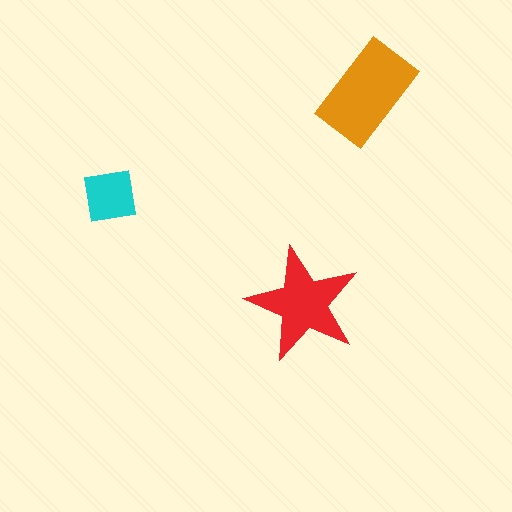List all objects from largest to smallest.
The orange rectangle, the red star, the cyan square.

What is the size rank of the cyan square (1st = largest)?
3rd.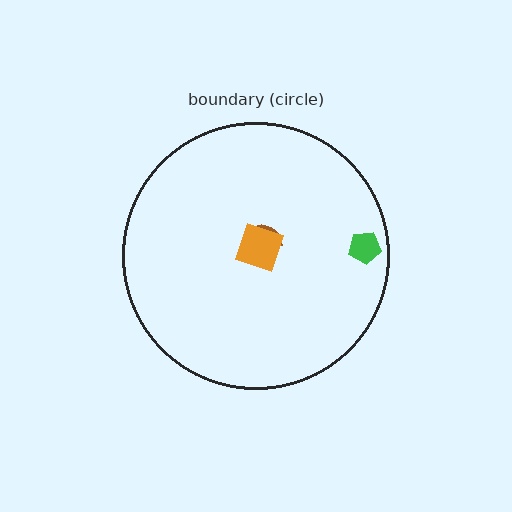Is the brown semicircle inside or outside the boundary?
Inside.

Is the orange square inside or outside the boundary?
Inside.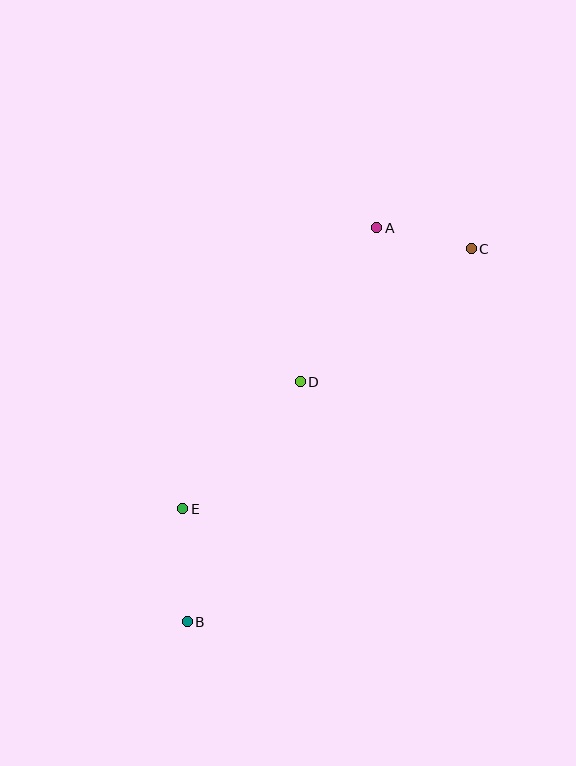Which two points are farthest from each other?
Points B and C are farthest from each other.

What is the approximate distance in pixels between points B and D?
The distance between B and D is approximately 265 pixels.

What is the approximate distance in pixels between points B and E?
The distance between B and E is approximately 113 pixels.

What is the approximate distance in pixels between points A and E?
The distance between A and E is approximately 342 pixels.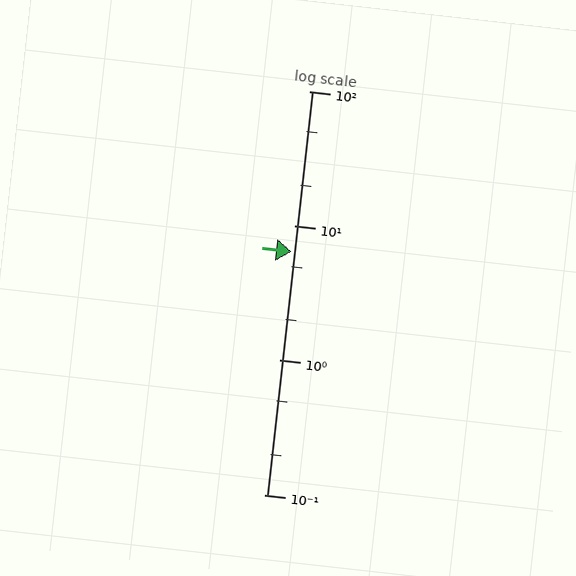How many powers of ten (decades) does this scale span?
The scale spans 3 decades, from 0.1 to 100.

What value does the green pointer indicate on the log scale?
The pointer indicates approximately 6.4.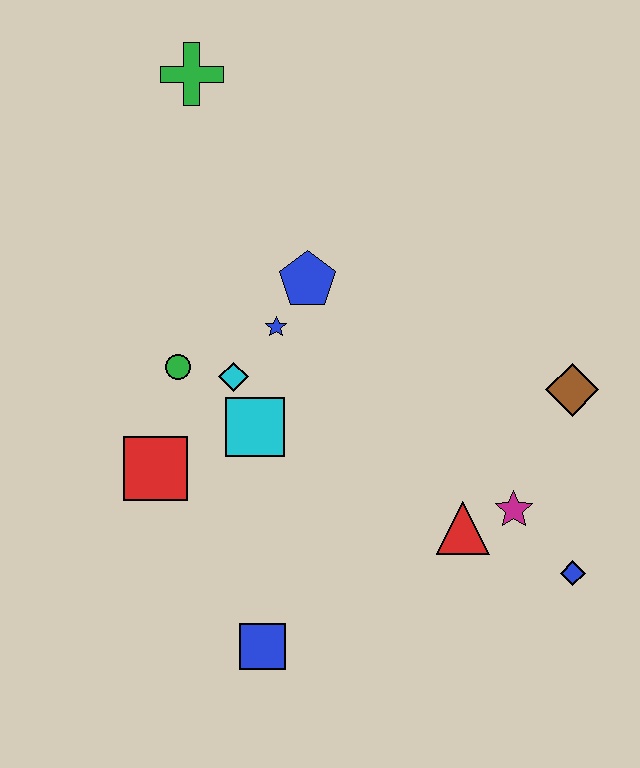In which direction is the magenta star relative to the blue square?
The magenta star is to the right of the blue square.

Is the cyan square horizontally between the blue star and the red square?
Yes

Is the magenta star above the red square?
No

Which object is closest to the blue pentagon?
The blue star is closest to the blue pentagon.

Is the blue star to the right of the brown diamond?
No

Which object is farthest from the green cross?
The blue diamond is farthest from the green cross.